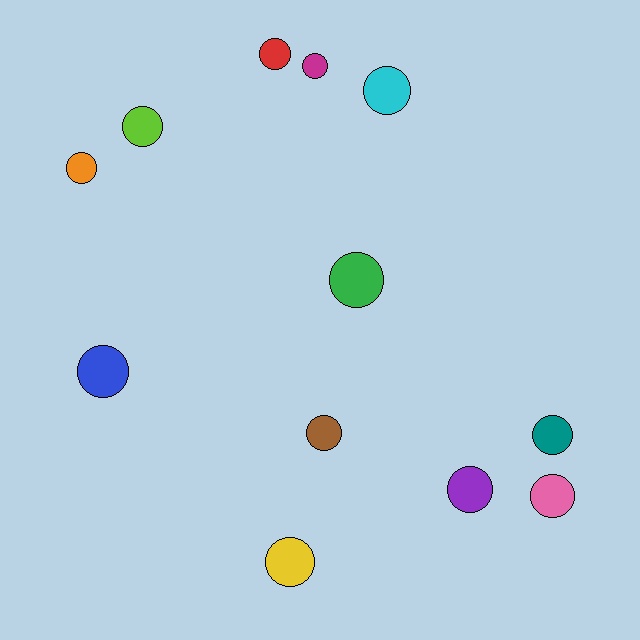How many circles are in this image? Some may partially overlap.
There are 12 circles.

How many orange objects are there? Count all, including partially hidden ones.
There is 1 orange object.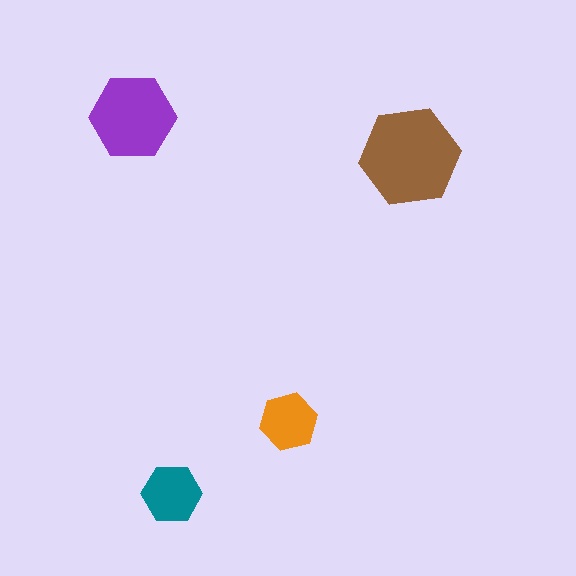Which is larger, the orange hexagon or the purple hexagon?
The purple one.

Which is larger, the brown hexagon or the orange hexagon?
The brown one.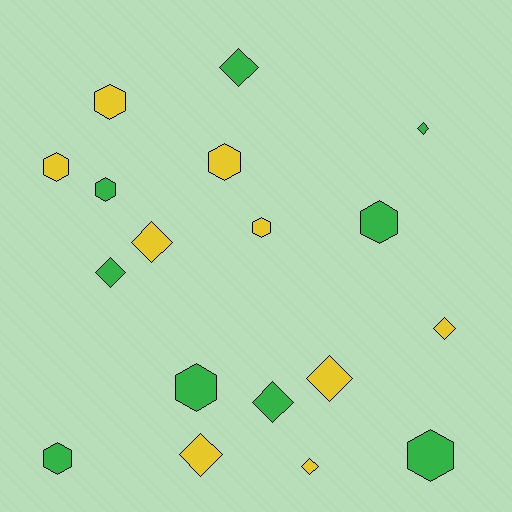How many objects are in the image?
There are 18 objects.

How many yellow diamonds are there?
There are 5 yellow diamonds.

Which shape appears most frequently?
Diamond, with 9 objects.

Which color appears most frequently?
Yellow, with 9 objects.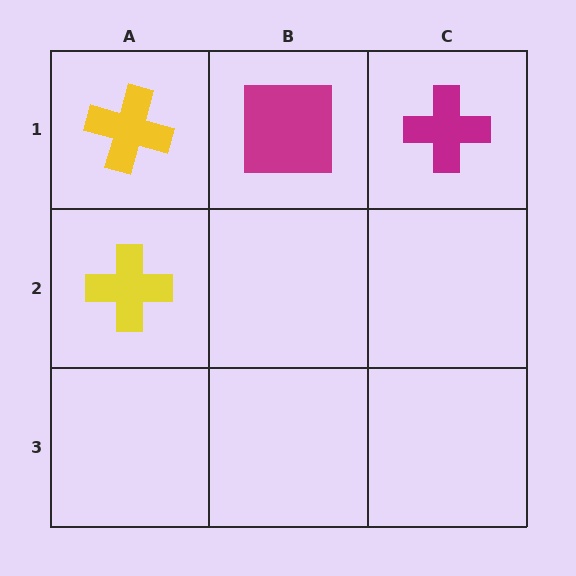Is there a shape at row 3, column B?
No, that cell is empty.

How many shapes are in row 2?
1 shape.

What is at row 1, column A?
A yellow cross.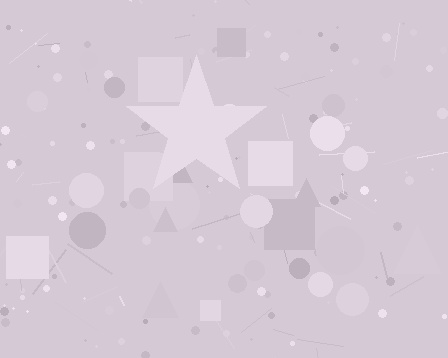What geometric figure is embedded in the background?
A star is embedded in the background.